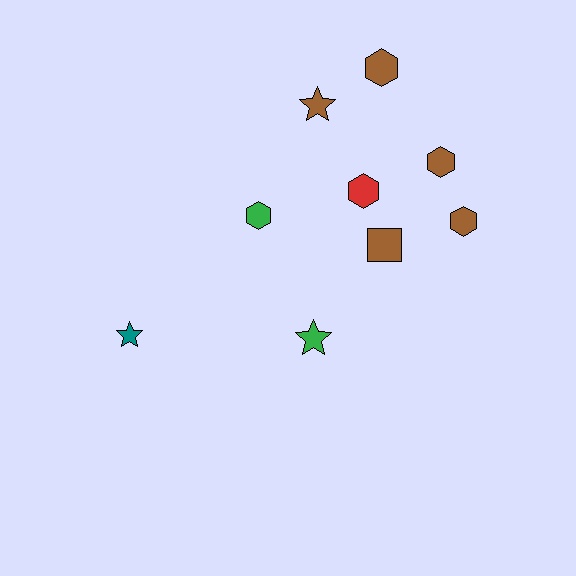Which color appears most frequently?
Brown, with 5 objects.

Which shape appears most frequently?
Hexagon, with 5 objects.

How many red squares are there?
There are no red squares.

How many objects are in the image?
There are 9 objects.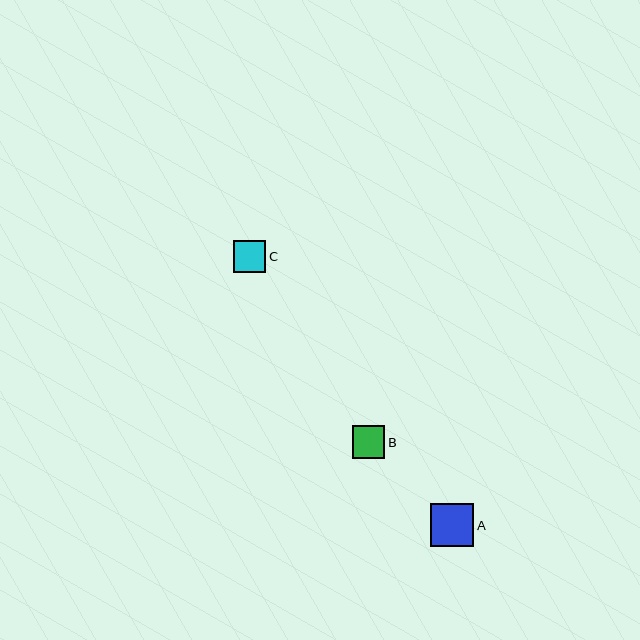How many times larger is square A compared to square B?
Square A is approximately 1.3 times the size of square B.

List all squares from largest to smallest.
From largest to smallest: A, B, C.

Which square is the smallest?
Square C is the smallest with a size of approximately 32 pixels.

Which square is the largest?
Square A is the largest with a size of approximately 43 pixels.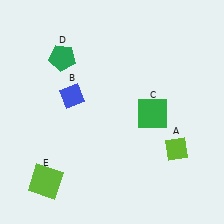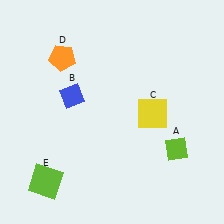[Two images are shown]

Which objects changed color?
C changed from green to yellow. D changed from green to orange.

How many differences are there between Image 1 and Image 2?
There are 2 differences between the two images.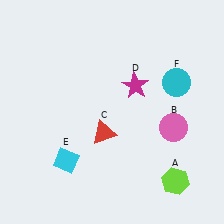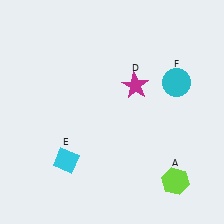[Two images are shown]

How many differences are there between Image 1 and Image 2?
There are 2 differences between the two images.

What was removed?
The pink circle (B), the red triangle (C) were removed in Image 2.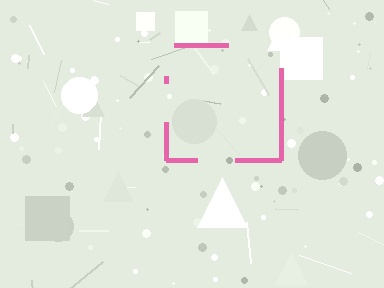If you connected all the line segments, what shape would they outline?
They would outline a square.